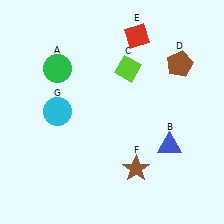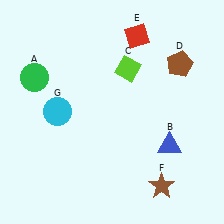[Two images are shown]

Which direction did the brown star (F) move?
The brown star (F) moved right.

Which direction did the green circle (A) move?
The green circle (A) moved left.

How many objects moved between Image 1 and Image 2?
2 objects moved between the two images.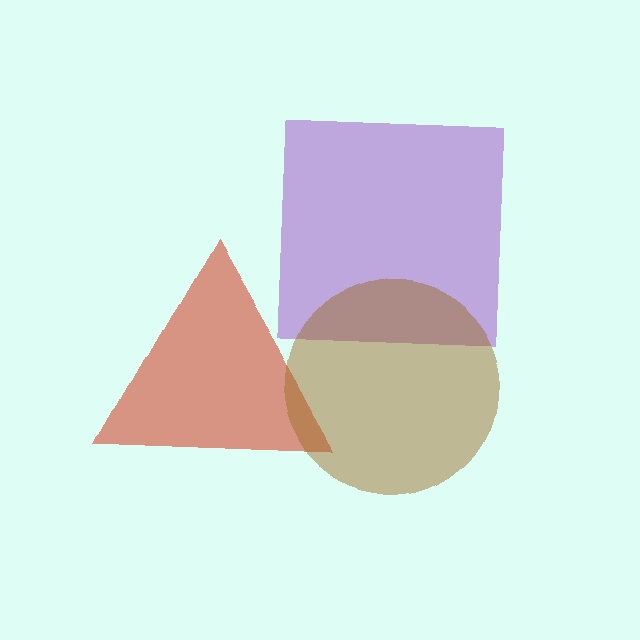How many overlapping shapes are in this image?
There are 3 overlapping shapes in the image.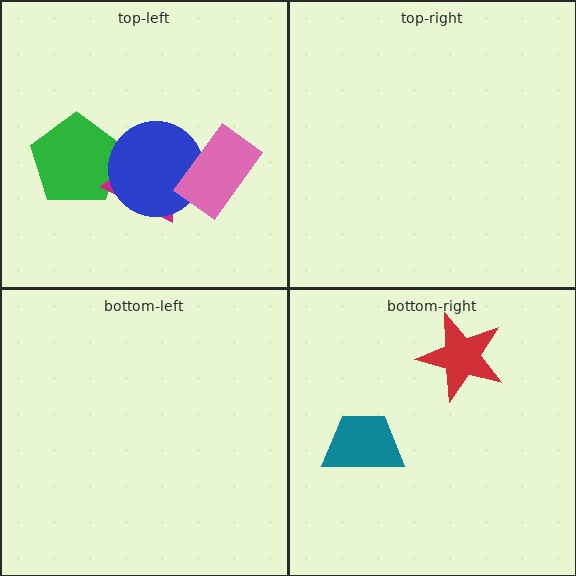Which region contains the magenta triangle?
The top-left region.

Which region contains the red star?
The bottom-right region.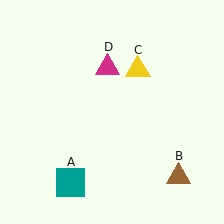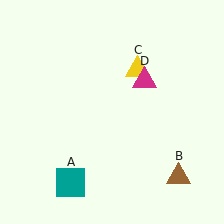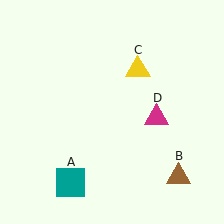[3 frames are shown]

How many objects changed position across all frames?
1 object changed position: magenta triangle (object D).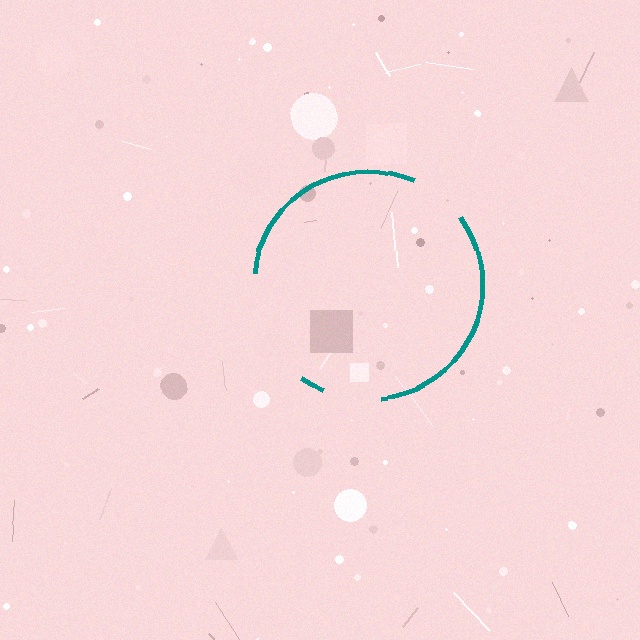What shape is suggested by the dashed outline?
The dashed outline suggests a circle.